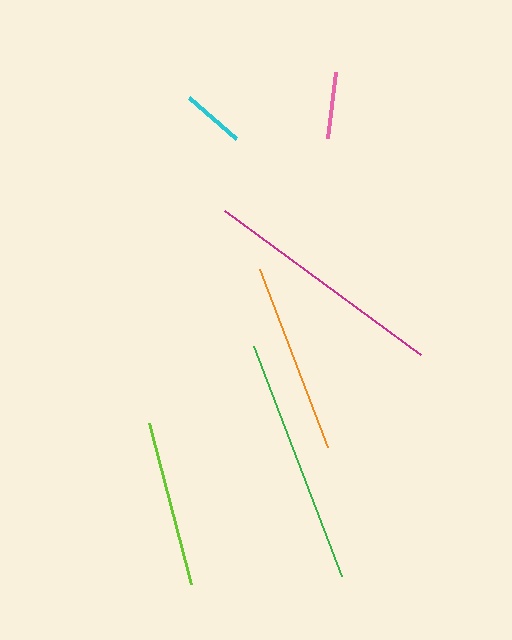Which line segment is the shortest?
The cyan line is the shortest at approximately 62 pixels.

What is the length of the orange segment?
The orange segment is approximately 190 pixels long.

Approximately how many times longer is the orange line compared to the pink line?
The orange line is approximately 2.9 times the length of the pink line.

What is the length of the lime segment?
The lime segment is approximately 167 pixels long.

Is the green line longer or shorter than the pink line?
The green line is longer than the pink line.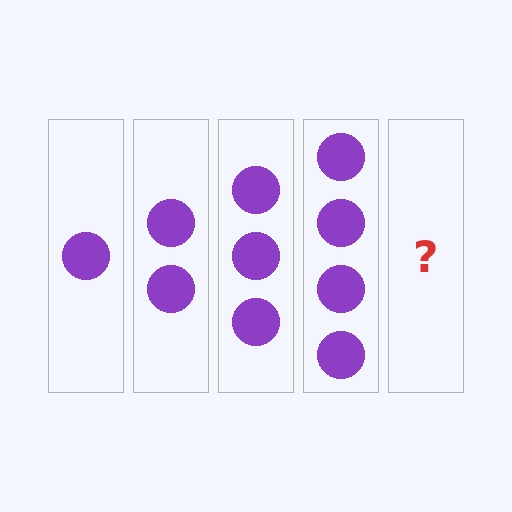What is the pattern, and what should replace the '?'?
The pattern is that each step adds one more circle. The '?' should be 5 circles.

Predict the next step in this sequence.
The next step is 5 circles.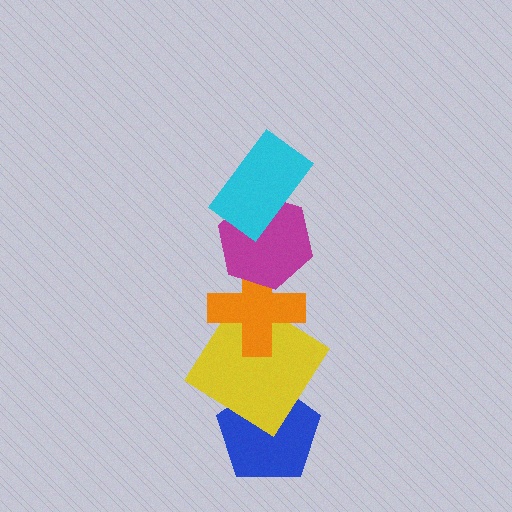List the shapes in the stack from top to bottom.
From top to bottom: the cyan rectangle, the magenta hexagon, the orange cross, the yellow diamond, the blue pentagon.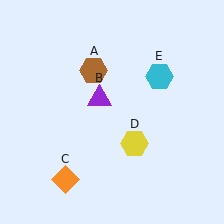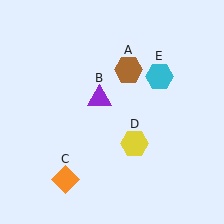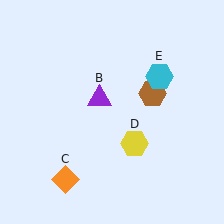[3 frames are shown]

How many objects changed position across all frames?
1 object changed position: brown hexagon (object A).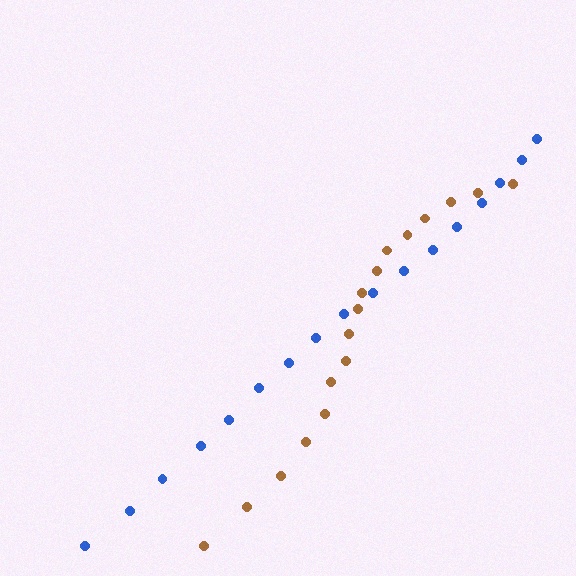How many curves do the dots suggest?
There are 2 distinct paths.